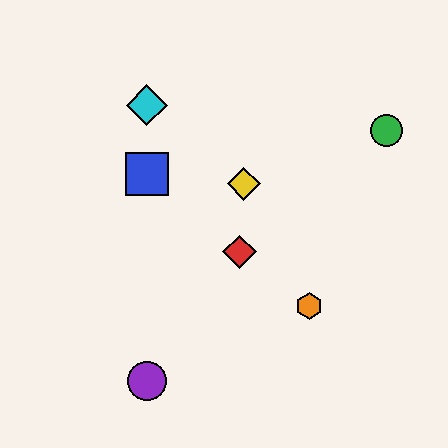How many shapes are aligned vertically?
3 shapes (the blue square, the purple circle, the cyan diamond) are aligned vertically.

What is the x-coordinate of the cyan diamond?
The cyan diamond is at x≈147.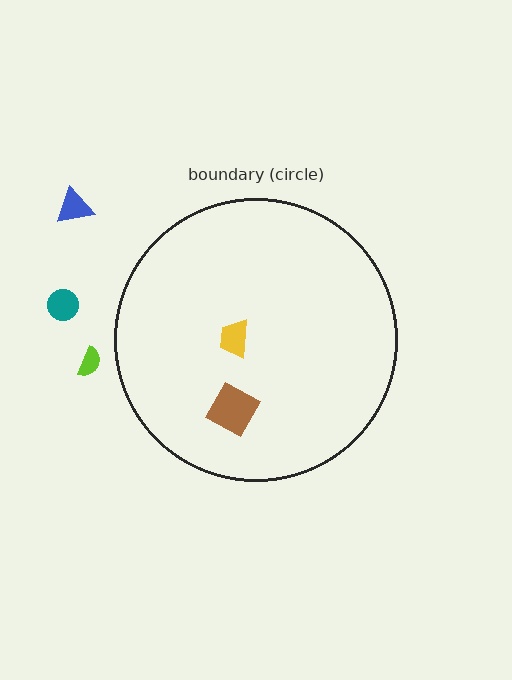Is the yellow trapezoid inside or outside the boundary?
Inside.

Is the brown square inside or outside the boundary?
Inside.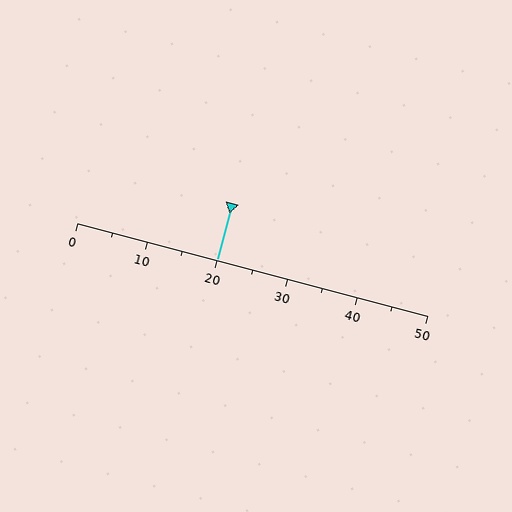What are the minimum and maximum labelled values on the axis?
The axis runs from 0 to 50.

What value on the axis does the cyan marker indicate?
The marker indicates approximately 20.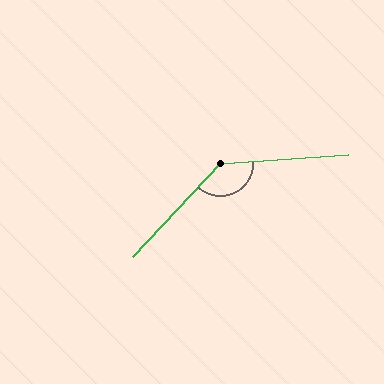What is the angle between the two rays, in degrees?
Approximately 137 degrees.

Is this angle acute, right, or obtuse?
It is obtuse.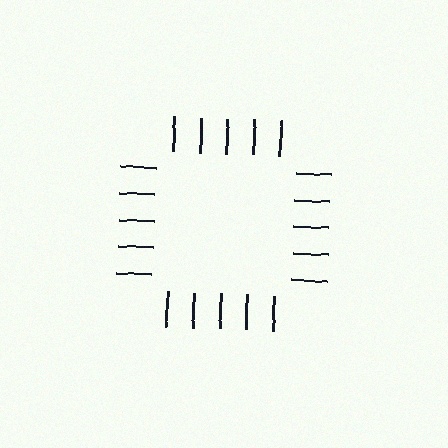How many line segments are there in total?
20 — 5 along each of the 4 edges.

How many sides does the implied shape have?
4 sides — the line-ends trace a square.